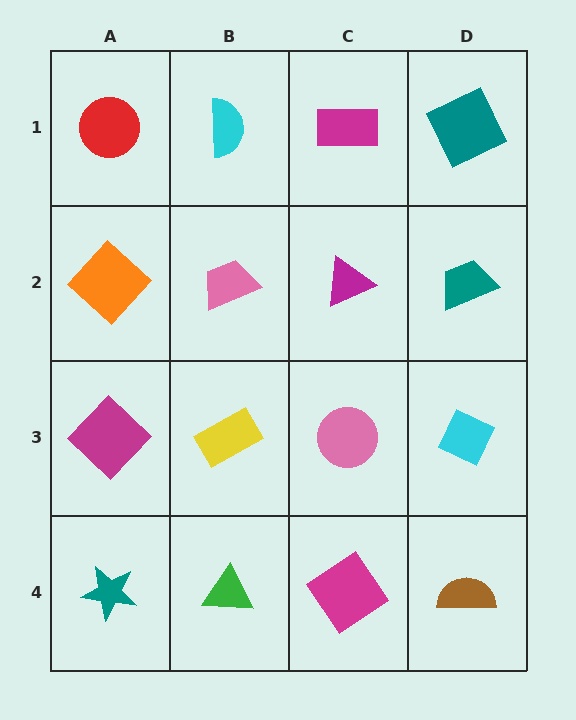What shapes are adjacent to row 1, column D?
A teal trapezoid (row 2, column D), a magenta rectangle (row 1, column C).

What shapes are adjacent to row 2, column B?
A cyan semicircle (row 1, column B), a yellow rectangle (row 3, column B), an orange diamond (row 2, column A), a magenta triangle (row 2, column C).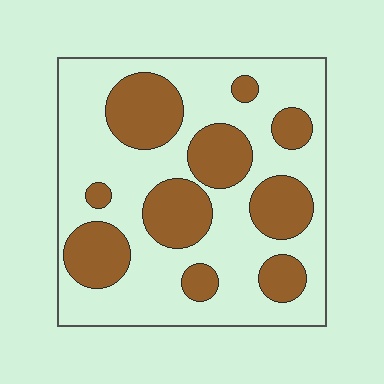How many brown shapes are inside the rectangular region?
10.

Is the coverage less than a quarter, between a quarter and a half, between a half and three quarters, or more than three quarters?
Between a quarter and a half.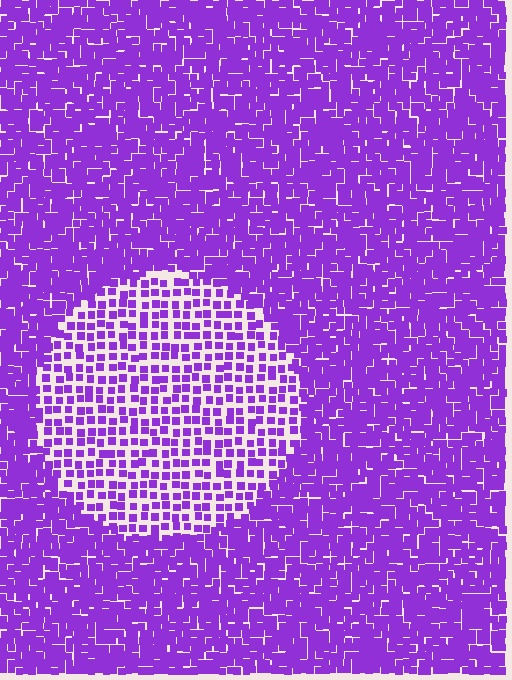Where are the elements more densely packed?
The elements are more densely packed outside the circle boundary.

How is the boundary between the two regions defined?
The boundary is defined by a change in element density (approximately 2.1x ratio). All elements are the same color, size, and shape.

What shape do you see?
I see a circle.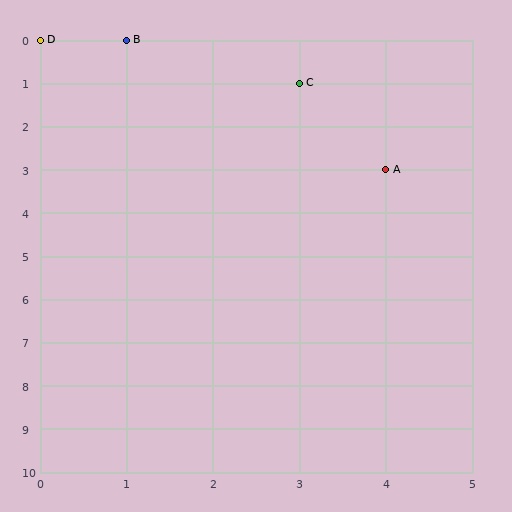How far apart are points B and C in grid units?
Points B and C are 2 columns and 1 row apart (about 2.2 grid units diagonally).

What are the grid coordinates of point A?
Point A is at grid coordinates (4, 3).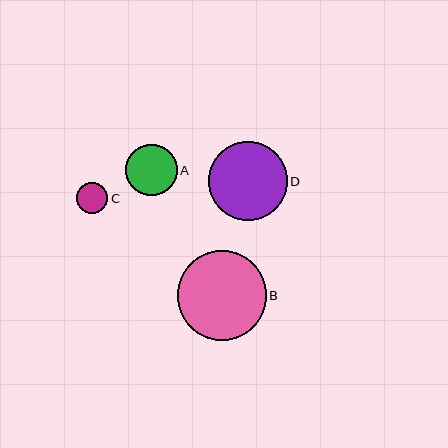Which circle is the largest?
Circle B is the largest with a size of approximately 89 pixels.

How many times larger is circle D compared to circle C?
Circle D is approximately 2.5 times the size of circle C.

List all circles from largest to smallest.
From largest to smallest: B, D, A, C.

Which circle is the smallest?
Circle C is the smallest with a size of approximately 31 pixels.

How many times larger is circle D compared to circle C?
Circle D is approximately 2.5 times the size of circle C.